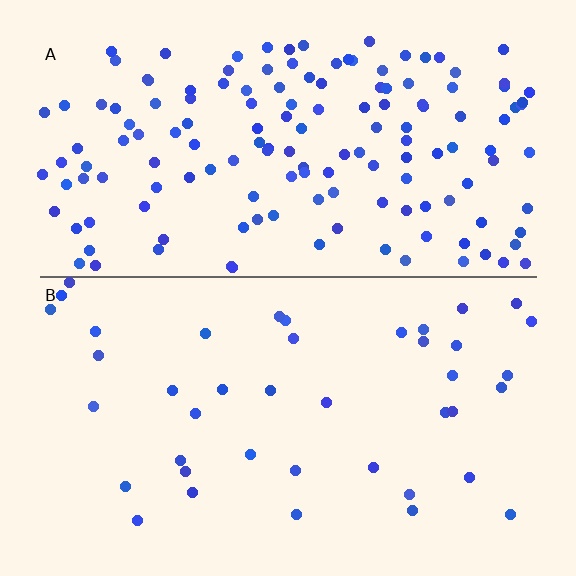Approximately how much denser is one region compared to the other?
Approximately 3.6× — region A over region B.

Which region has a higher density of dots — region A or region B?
A (the top).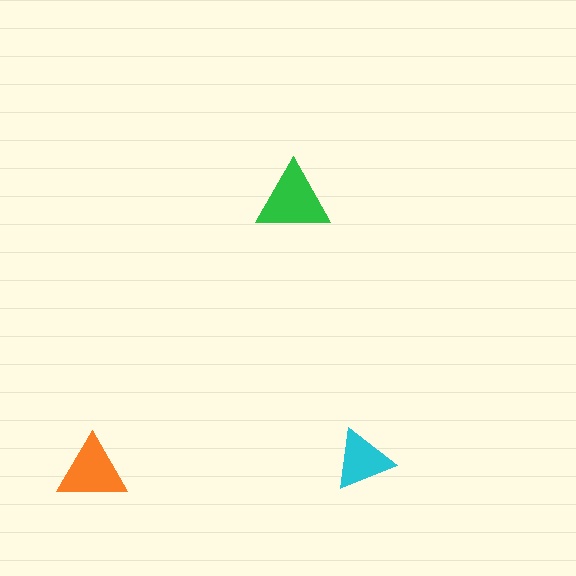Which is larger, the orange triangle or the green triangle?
The green one.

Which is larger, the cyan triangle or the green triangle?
The green one.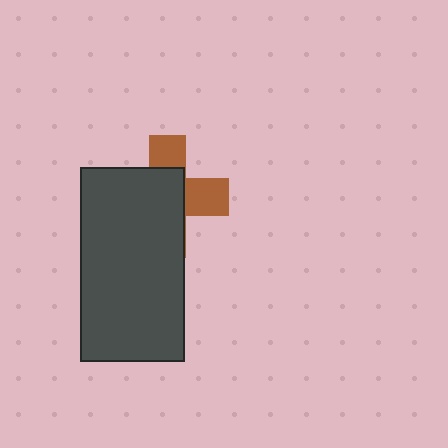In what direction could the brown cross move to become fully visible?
The brown cross could move toward the upper-right. That would shift it out from behind the dark gray rectangle entirely.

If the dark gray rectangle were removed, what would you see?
You would see the complete brown cross.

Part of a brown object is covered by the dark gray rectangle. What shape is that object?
It is a cross.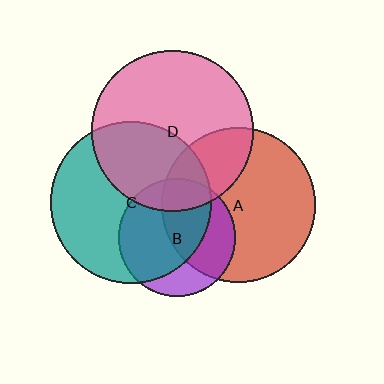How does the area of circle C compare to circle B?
Approximately 1.9 times.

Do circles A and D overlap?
Yes.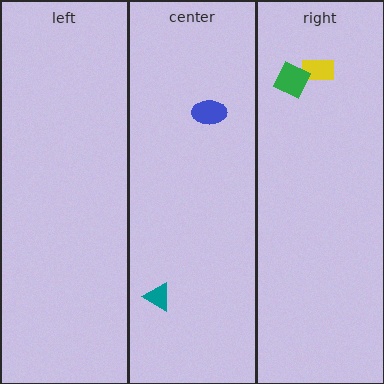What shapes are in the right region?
The yellow rectangle, the green diamond.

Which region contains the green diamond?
The right region.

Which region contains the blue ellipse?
The center region.